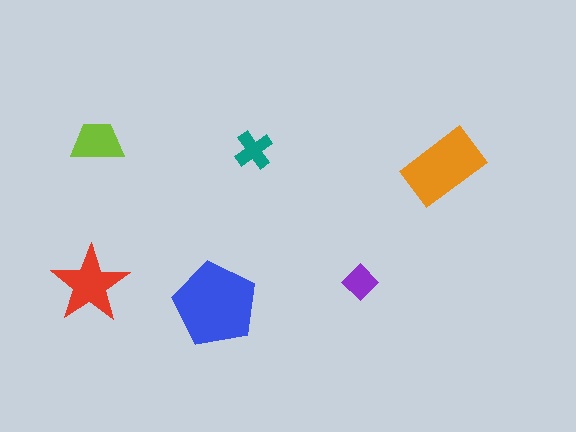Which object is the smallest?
The purple diamond.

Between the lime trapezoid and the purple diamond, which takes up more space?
The lime trapezoid.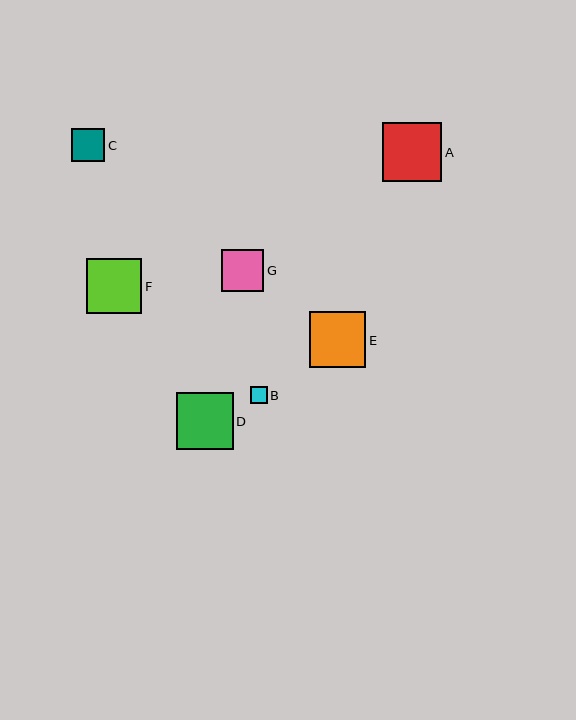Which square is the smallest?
Square B is the smallest with a size of approximately 17 pixels.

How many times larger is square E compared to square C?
Square E is approximately 1.7 times the size of square C.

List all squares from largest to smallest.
From largest to smallest: A, D, E, F, G, C, B.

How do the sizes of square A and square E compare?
Square A and square E are approximately the same size.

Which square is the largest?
Square A is the largest with a size of approximately 59 pixels.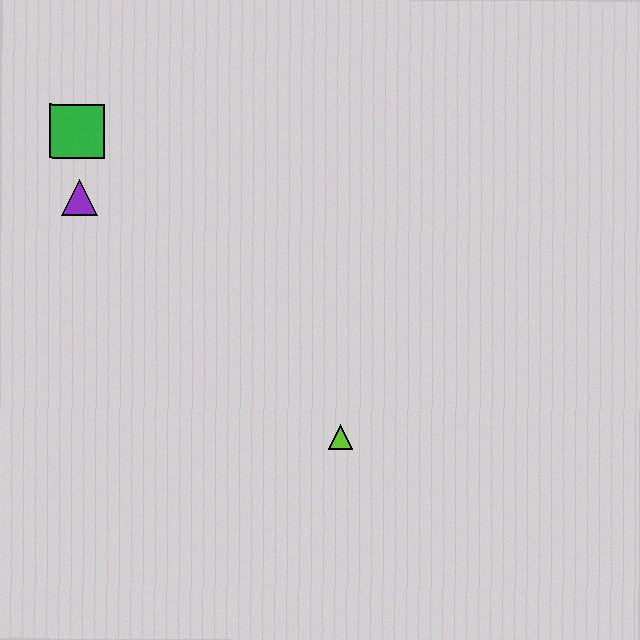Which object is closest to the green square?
The purple triangle is closest to the green square.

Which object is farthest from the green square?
The lime triangle is farthest from the green square.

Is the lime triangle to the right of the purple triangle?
Yes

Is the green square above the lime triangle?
Yes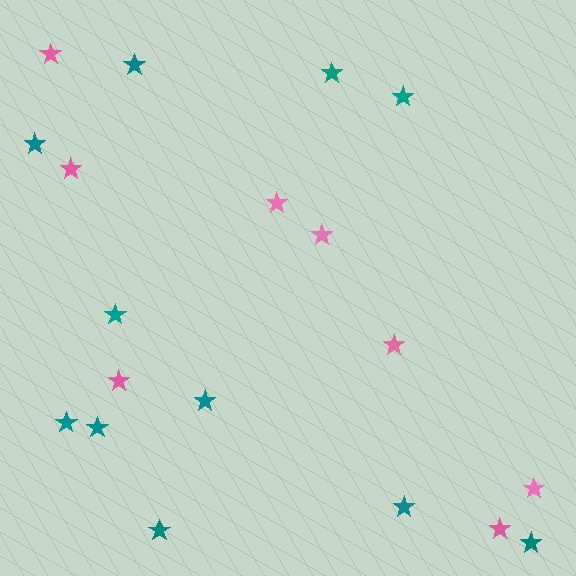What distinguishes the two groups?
There are 2 groups: one group of teal stars (11) and one group of pink stars (8).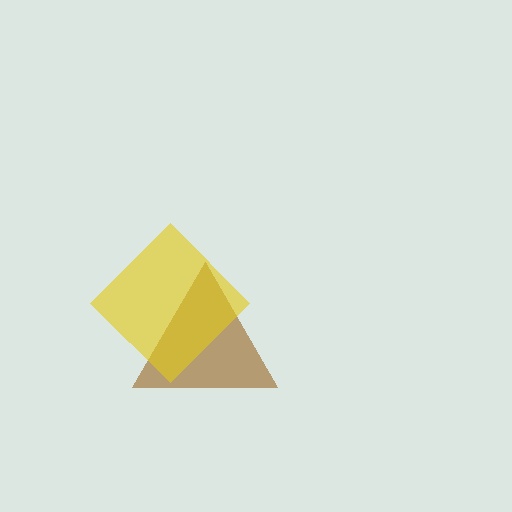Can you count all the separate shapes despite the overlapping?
Yes, there are 2 separate shapes.